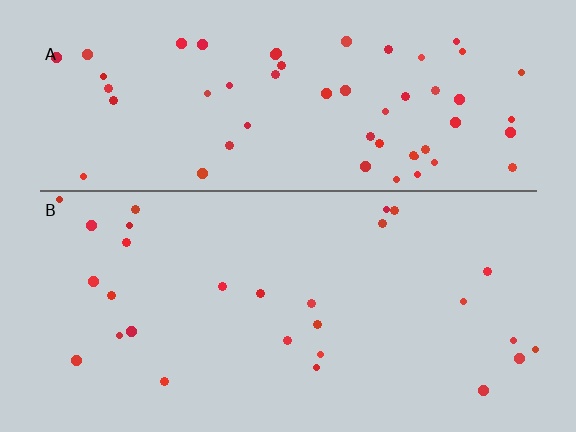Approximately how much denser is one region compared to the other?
Approximately 2.1× — region A over region B.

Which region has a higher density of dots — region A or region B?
A (the top).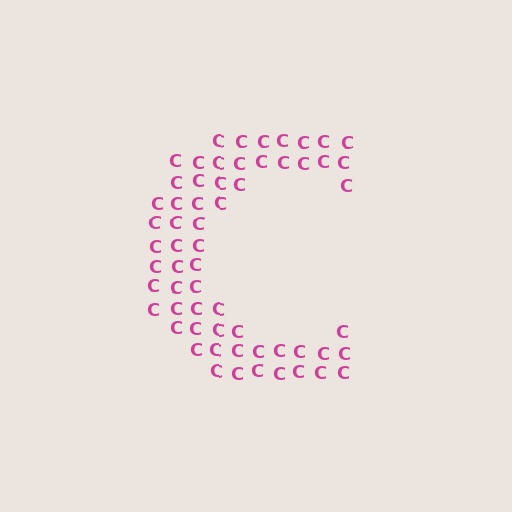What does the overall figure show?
The overall figure shows the letter C.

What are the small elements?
The small elements are letter C's.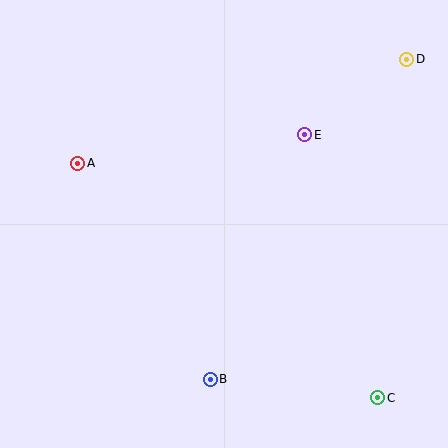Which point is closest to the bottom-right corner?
Point C is closest to the bottom-right corner.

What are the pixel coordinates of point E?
Point E is at (305, 135).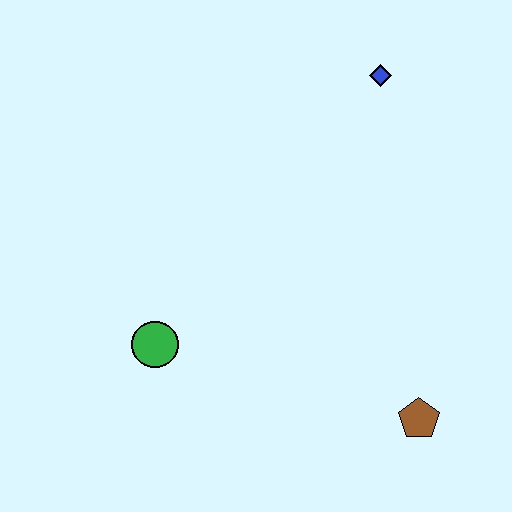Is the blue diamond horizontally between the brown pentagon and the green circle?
Yes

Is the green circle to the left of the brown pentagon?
Yes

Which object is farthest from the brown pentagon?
The blue diamond is farthest from the brown pentagon.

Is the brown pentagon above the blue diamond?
No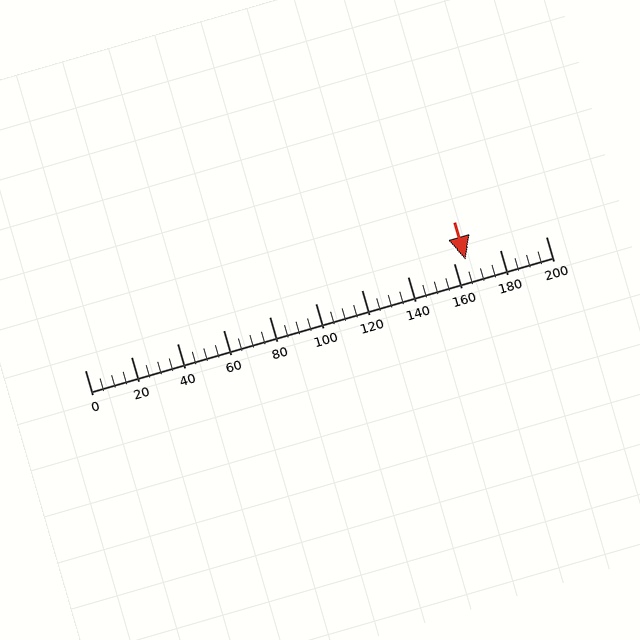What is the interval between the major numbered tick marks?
The major tick marks are spaced 20 units apart.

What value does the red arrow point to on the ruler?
The red arrow points to approximately 165.